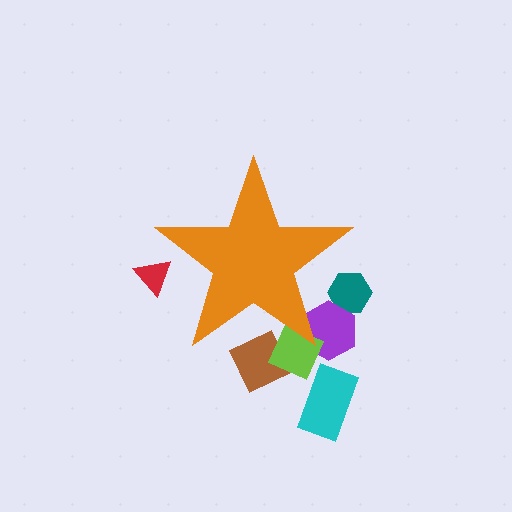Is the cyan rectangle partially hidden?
No, the cyan rectangle is fully visible.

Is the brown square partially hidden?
Yes, the brown square is partially hidden behind the orange star.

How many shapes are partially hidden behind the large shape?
5 shapes are partially hidden.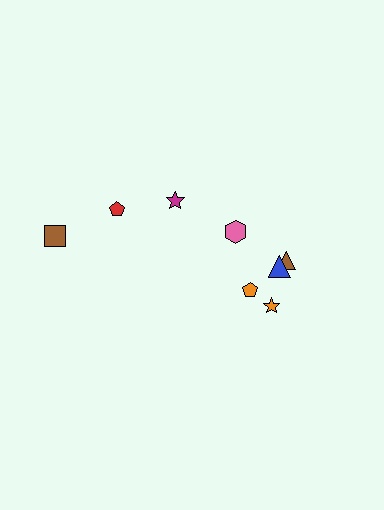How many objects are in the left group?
There are 3 objects.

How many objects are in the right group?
There are 5 objects.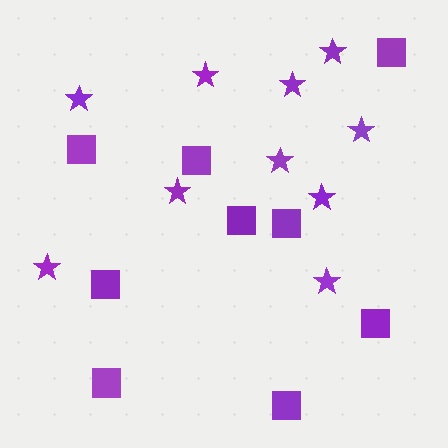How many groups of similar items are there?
There are 2 groups: one group of squares (9) and one group of stars (10).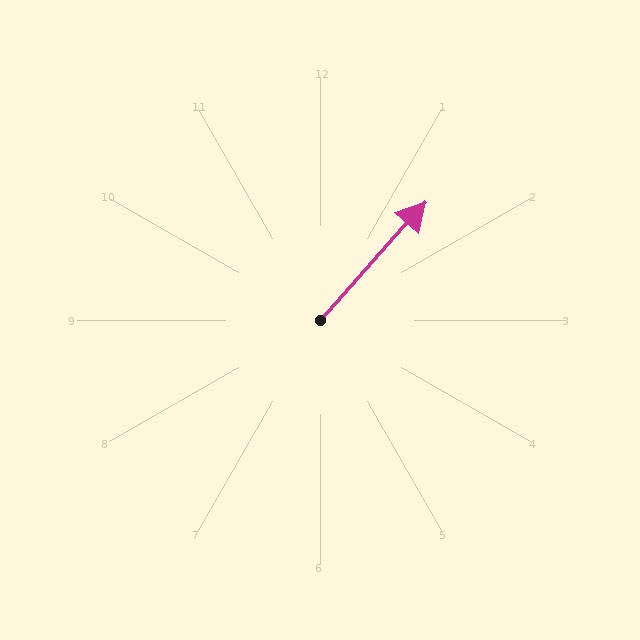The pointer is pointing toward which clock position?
Roughly 1 o'clock.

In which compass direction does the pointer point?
Northeast.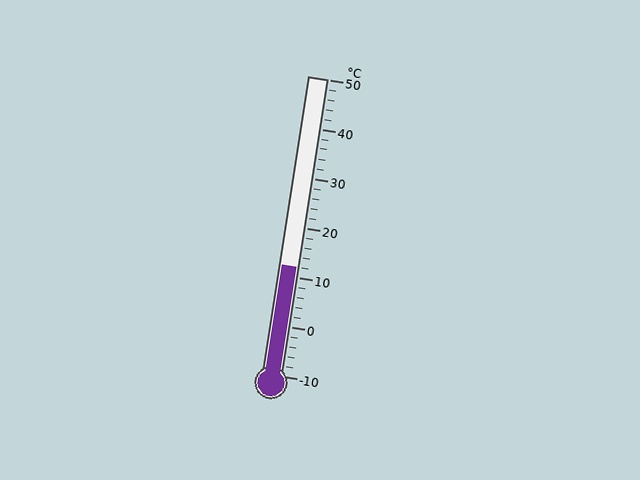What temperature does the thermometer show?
The thermometer shows approximately 12°C.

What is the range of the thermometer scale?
The thermometer scale ranges from -10°C to 50°C.